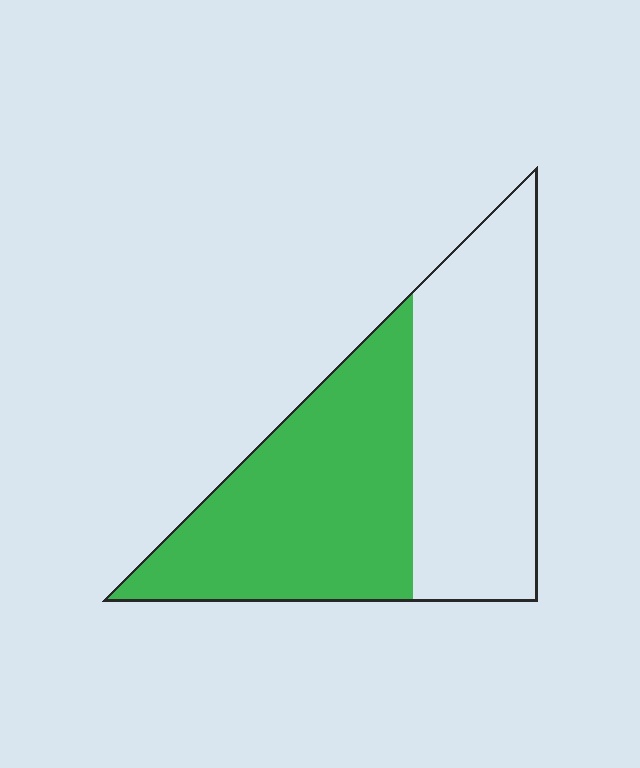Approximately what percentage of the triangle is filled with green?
Approximately 50%.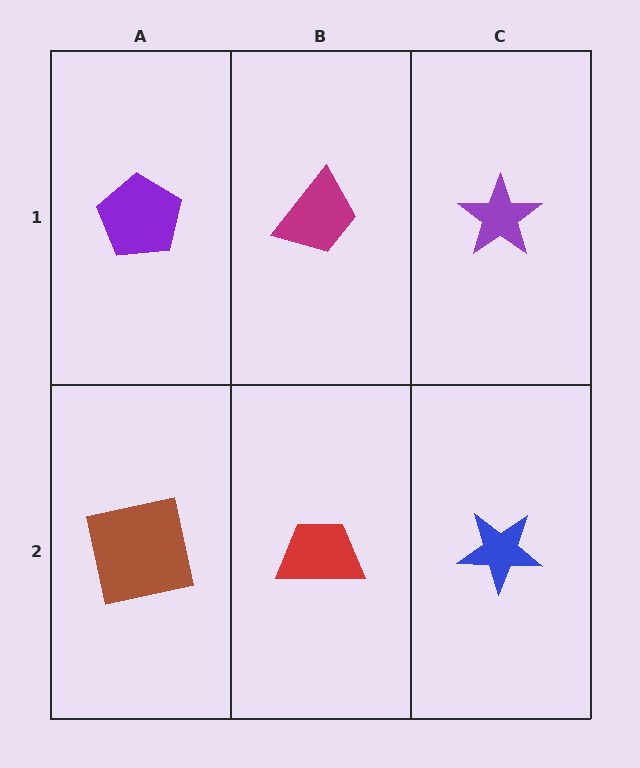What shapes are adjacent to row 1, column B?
A red trapezoid (row 2, column B), a purple pentagon (row 1, column A), a purple star (row 1, column C).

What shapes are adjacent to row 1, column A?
A brown square (row 2, column A), a magenta trapezoid (row 1, column B).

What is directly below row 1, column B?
A red trapezoid.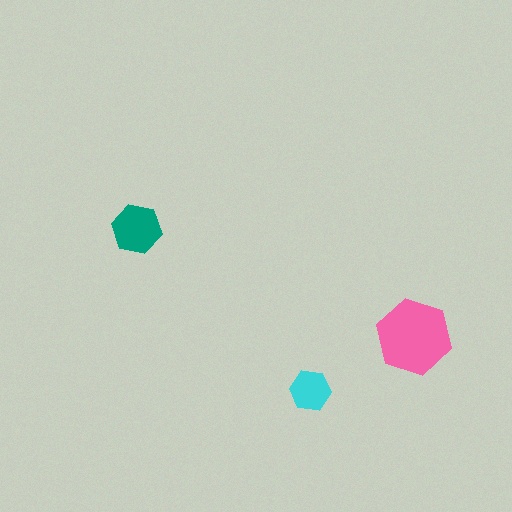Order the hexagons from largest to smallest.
the pink one, the teal one, the cyan one.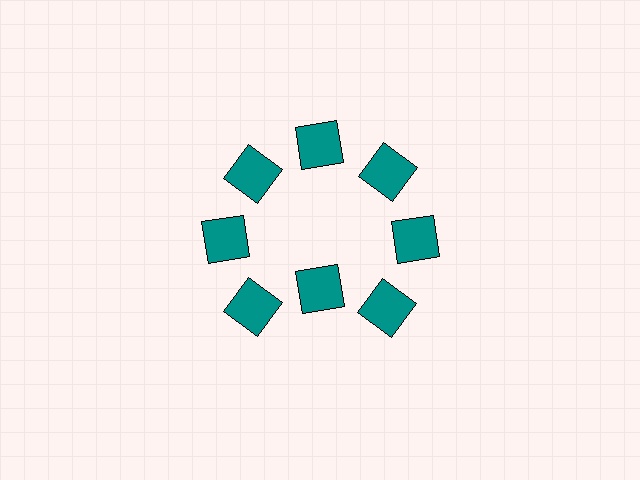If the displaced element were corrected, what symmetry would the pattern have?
It would have 8-fold rotational symmetry — the pattern would map onto itself every 45 degrees.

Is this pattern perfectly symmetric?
No. The 8 teal squares are arranged in a ring, but one element near the 6 o'clock position is pulled inward toward the center, breaking the 8-fold rotational symmetry.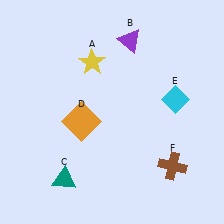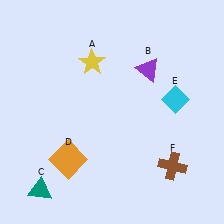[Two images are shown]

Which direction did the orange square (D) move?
The orange square (D) moved down.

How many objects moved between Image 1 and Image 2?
3 objects moved between the two images.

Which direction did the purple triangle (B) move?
The purple triangle (B) moved down.